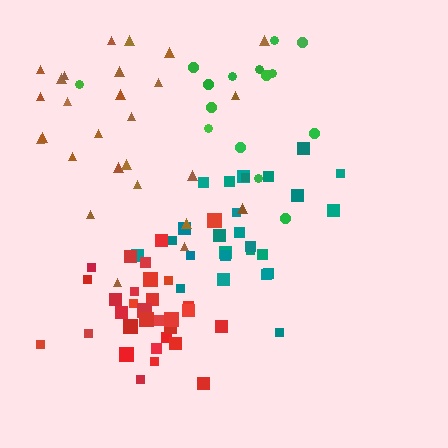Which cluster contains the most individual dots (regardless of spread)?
Red (31).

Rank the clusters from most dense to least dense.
red, teal, brown, green.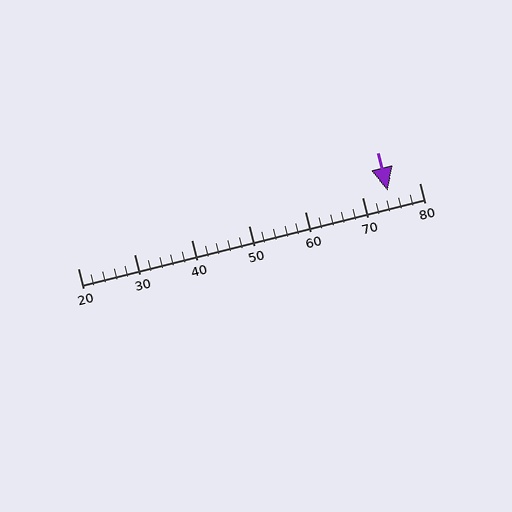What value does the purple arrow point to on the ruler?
The purple arrow points to approximately 74.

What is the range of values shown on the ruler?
The ruler shows values from 20 to 80.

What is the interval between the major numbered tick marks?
The major tick marks are spaced 10 units apart.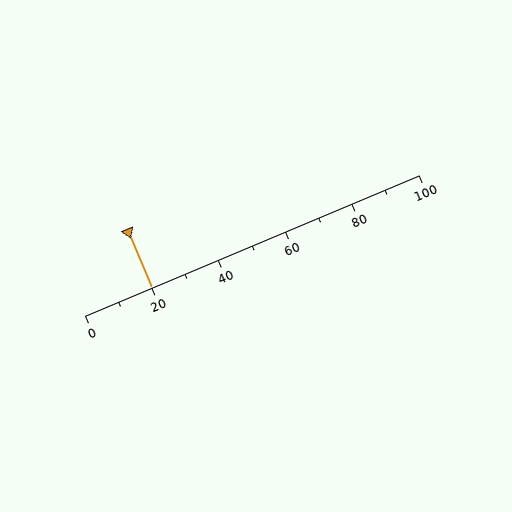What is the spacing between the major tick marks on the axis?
The major ticks are spaced 20 apart.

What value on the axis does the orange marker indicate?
The marker indicates approximately 20.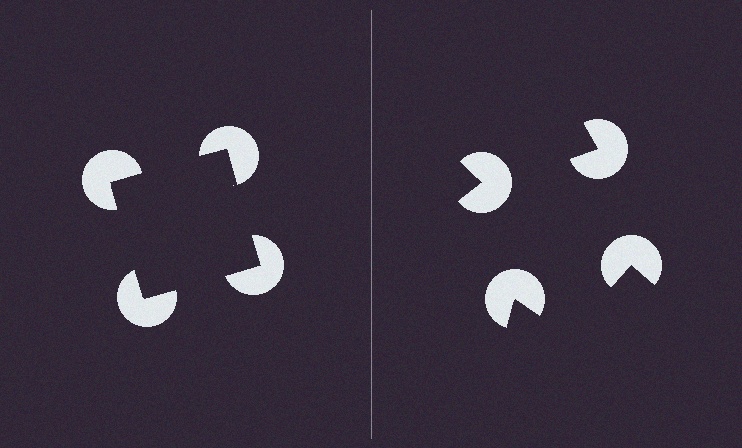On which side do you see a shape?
An illusory square appears on the left side. On the right side the wedge cuts are rotated, so no coherent shape forms.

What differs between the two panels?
The pac-man discs are positioned identically on both sides; only the wedge orientations differ. On the left they align to a square; on the right they are misaligned.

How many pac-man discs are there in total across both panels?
8 — 4 on each side.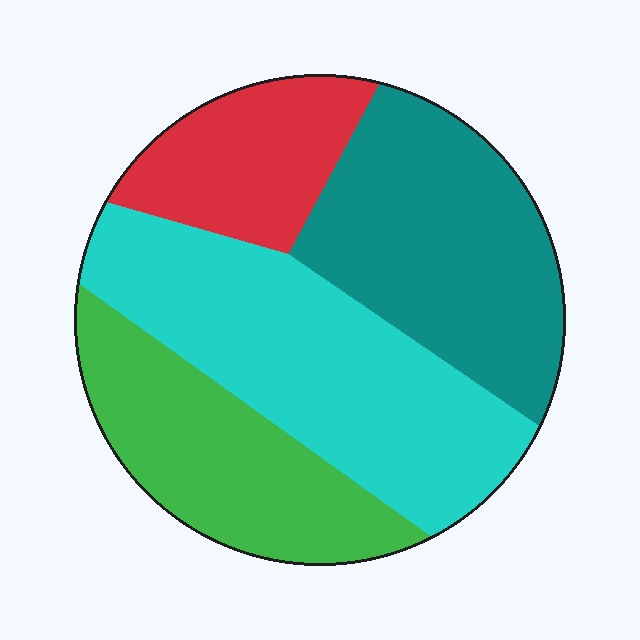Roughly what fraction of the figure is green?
Green takes up about one fifth (1/5) of the figure.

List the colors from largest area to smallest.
From largest to smallest: cyan, teal, green, red.